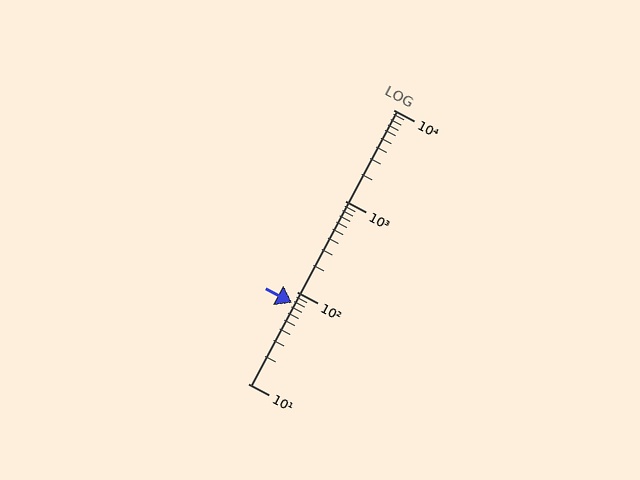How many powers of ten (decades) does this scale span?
The scale spans 3 decades, from 10 to 10000.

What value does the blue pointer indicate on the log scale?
The pointer indicates approximately 76.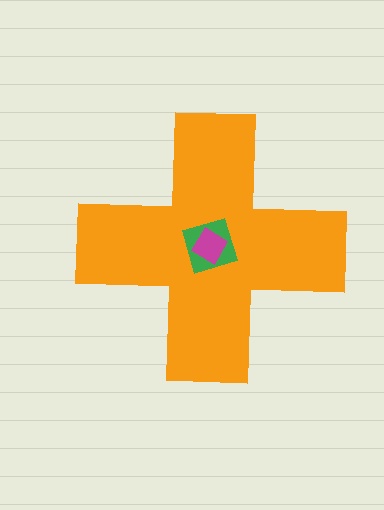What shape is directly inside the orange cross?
The green square.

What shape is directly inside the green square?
The magenta diamond.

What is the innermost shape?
The magenta diamond.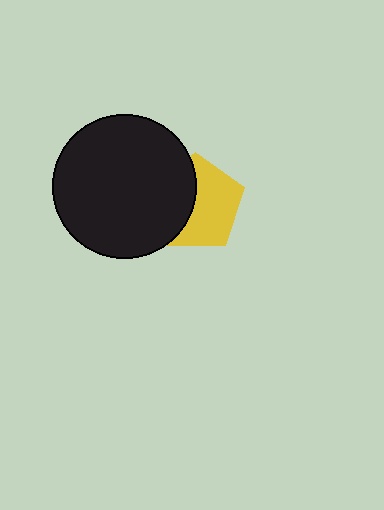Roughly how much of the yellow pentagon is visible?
About half of it is visible (roughly 57%).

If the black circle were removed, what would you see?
You would see the complete yellow pentagon.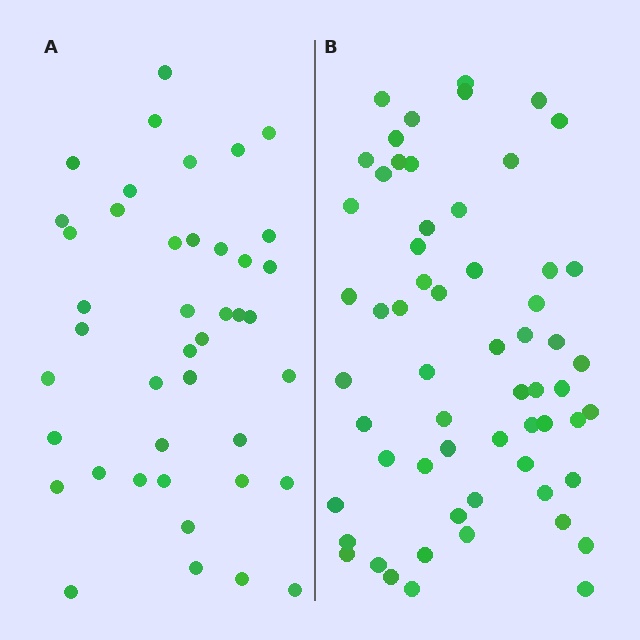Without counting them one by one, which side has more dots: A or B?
Region B (the right region) has more dots.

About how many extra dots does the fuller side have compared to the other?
Region B has approximately 20 more dots than region A.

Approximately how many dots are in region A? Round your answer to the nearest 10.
About 40 dots. (The exact count is 42, which rounds to 40.)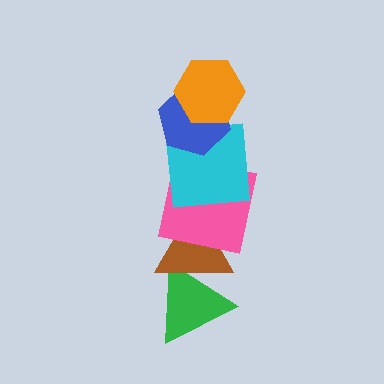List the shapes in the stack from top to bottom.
From top to bottom: the orange hexagon, the blue hexagon, the cyan square, the pink square, the brown triangle, the green triangle.